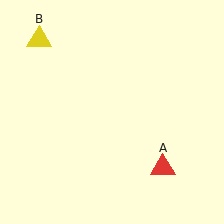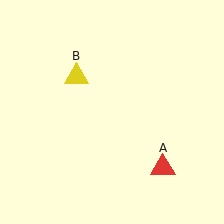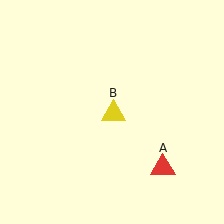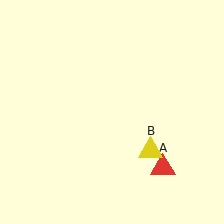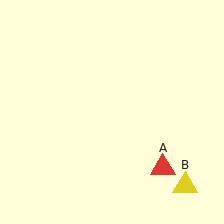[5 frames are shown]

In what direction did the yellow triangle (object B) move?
The yellow triangle (object B) moved down and to the right.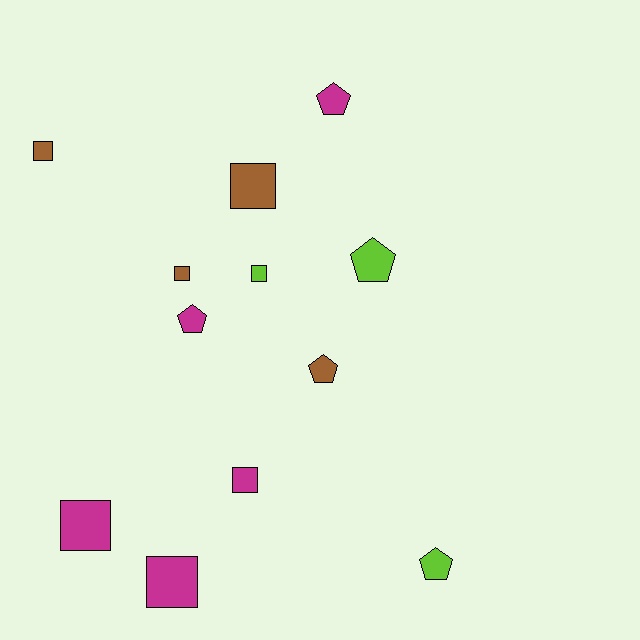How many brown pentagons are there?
There is 1 brown pentagon.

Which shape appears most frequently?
Square, with 7 objects.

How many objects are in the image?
There are 12 objects.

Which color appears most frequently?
Magenta, with 5 objects.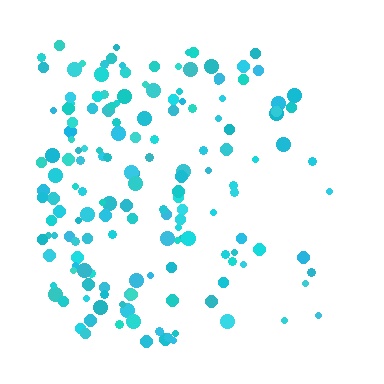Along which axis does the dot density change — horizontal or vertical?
Horizontal.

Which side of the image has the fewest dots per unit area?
The right.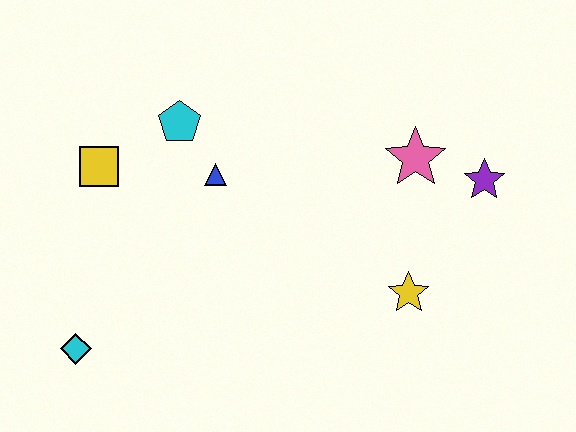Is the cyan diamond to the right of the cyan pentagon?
No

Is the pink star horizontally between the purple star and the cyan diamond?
Yes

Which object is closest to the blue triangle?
The cyan pentagon is closest to the blue triangle.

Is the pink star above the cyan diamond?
Yes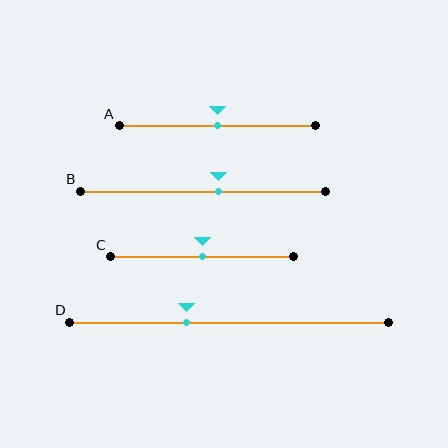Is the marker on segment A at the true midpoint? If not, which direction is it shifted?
Yes, the marker on segment A is at the true midpoint.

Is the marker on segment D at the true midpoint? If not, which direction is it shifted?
No, the marker on segment D is shifted to the left by about 13% of the segment length.